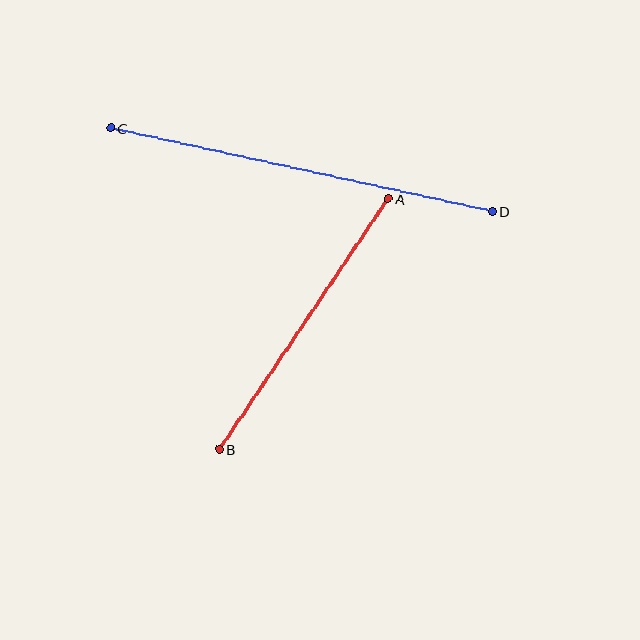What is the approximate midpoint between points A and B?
The midpoint is at approximately (304, 324) pixels.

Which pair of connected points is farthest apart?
Points C and D are farthest apart.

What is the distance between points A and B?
The distance is approximately 302 pixels.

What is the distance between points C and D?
The distance is approximately 390 pixels.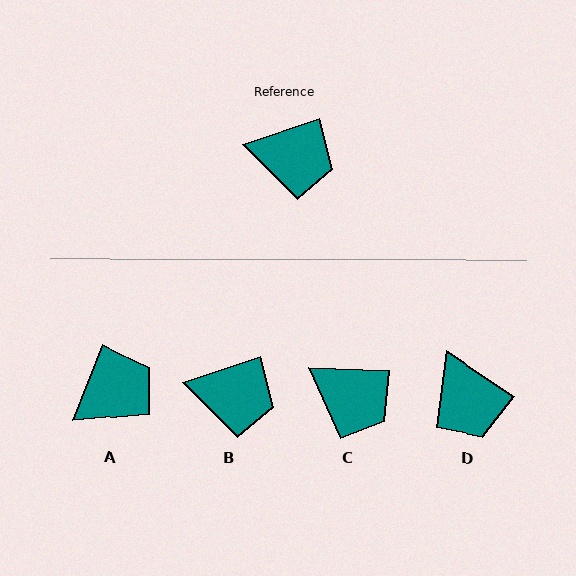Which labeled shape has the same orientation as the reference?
B.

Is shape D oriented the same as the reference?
No, it is off by about 52 degrees.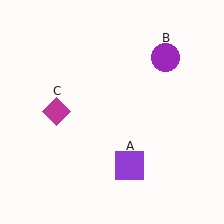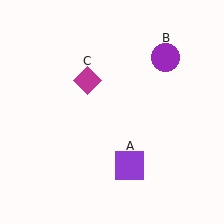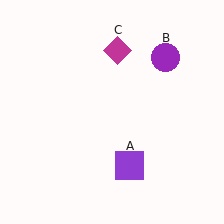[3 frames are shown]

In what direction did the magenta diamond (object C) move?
The magenta diamond (object C) moved up and to the right.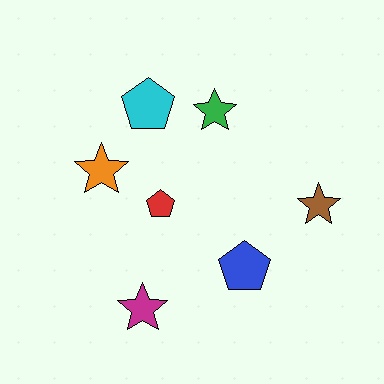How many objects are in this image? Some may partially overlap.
There are 7 objects.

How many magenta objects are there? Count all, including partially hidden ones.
There is 1 magenta object.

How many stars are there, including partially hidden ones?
There are 4 stars.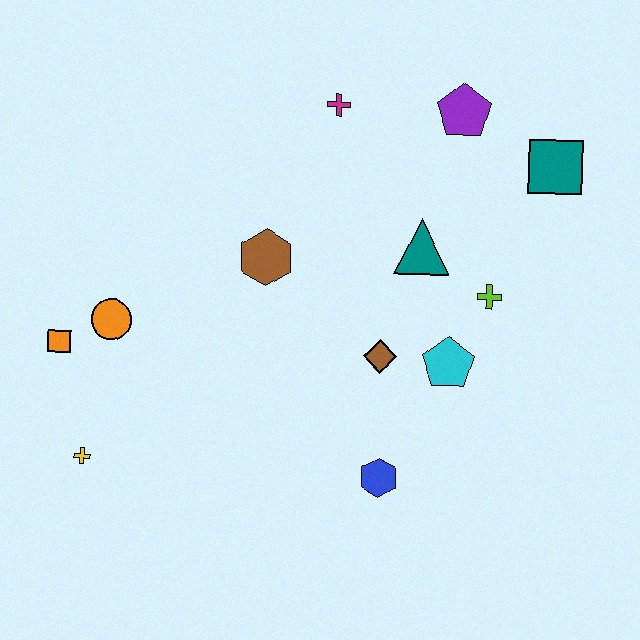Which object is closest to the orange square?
The orange circle is closest to the orange square.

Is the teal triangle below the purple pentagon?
Yes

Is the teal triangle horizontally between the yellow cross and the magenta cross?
No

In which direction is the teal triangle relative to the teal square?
The teal triangle is to the left of the teal square.